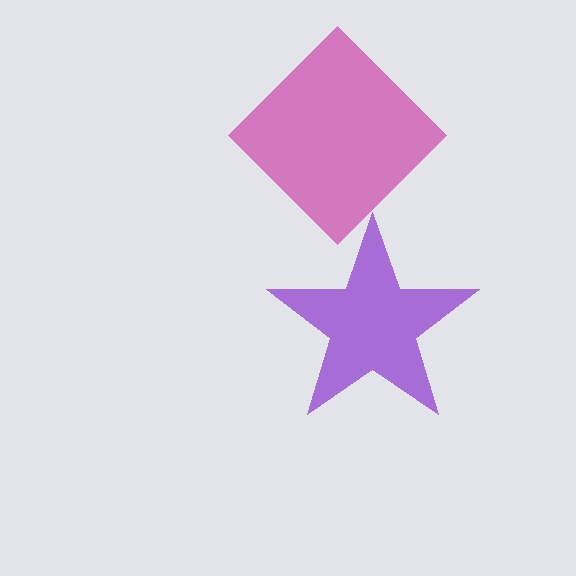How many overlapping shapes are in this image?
There are 2 overlapping shapes in the image.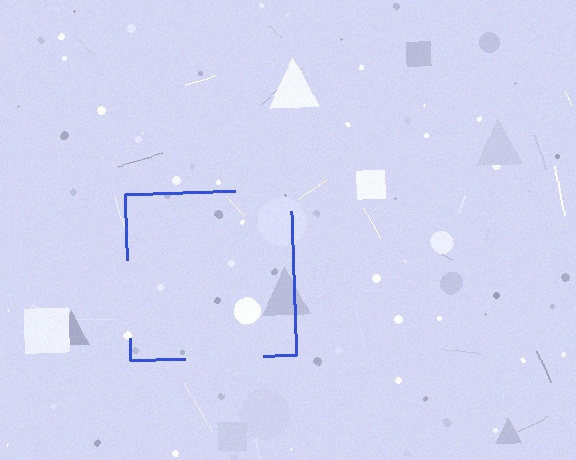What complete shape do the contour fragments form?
The contour fragments form a square.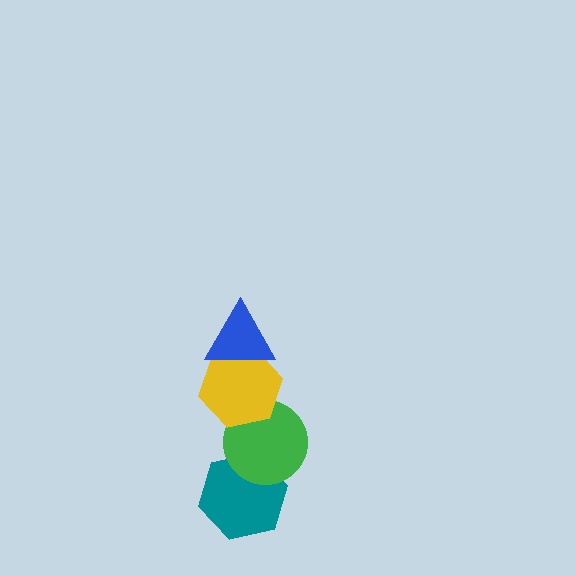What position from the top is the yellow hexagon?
The yellow hexagon is 2nd from the top.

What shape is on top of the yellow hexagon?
The blue triangle is on top of the yellow hexagon.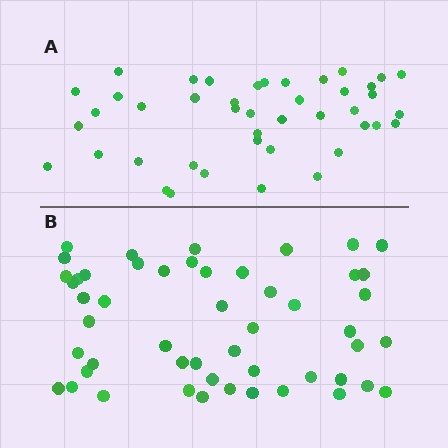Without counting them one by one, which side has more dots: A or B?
Region B (the bottom region) has more dots.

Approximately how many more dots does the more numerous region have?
Region B has roughly 8 or so more dots than region A.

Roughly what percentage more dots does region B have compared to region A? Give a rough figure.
About 20% more.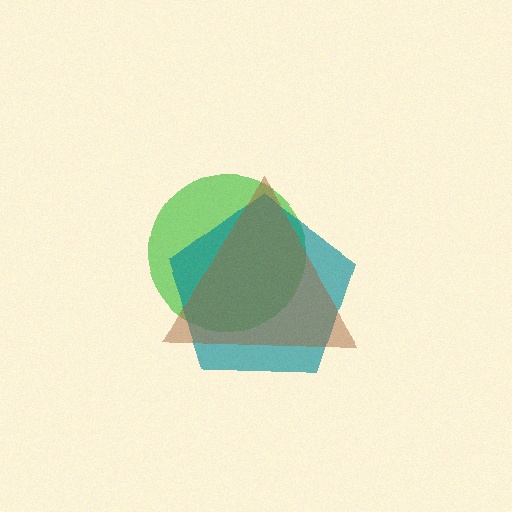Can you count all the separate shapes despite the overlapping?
Yes, there are 3 separate shapes.